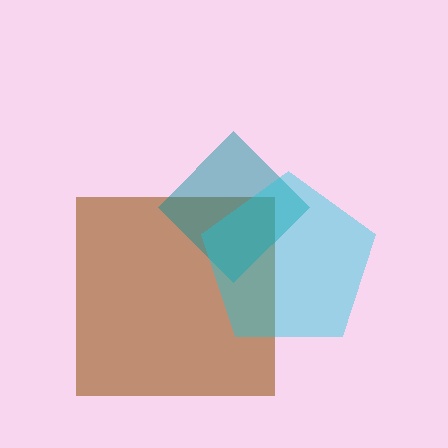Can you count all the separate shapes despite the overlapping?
Yes, there are 3 separate shapes.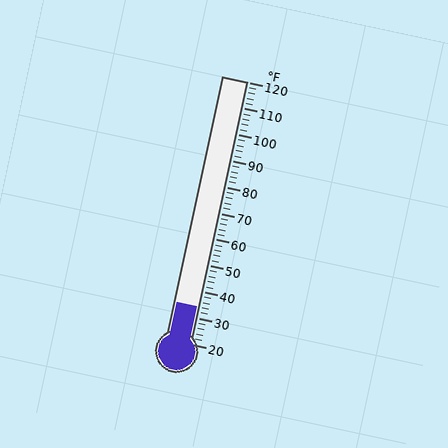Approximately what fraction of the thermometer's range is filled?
The thermometer is filled to approximately 15% of its range.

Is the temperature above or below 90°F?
The temperature is below 90°F.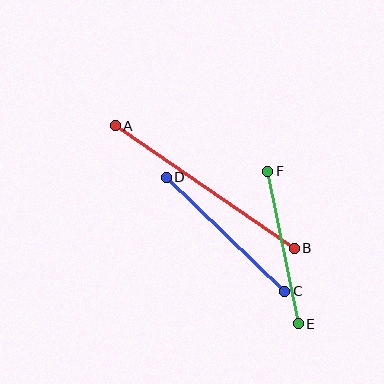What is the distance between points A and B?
The distance is approximately 217 pixels.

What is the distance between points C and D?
The distance is approximately 165 pixels.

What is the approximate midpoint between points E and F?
The midpoint is at approximately (283, 247) pixels.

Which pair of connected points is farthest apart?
Points A and B are farthest apart.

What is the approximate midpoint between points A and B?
The midpoint is at approximately (205, 187) pixels.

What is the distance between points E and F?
The distance is approximately 155 pixels.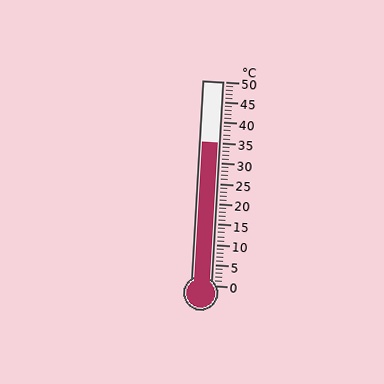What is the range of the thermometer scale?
The thermometer scale ranges from 0°C to 50°C.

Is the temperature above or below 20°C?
The temperature is above 20°C.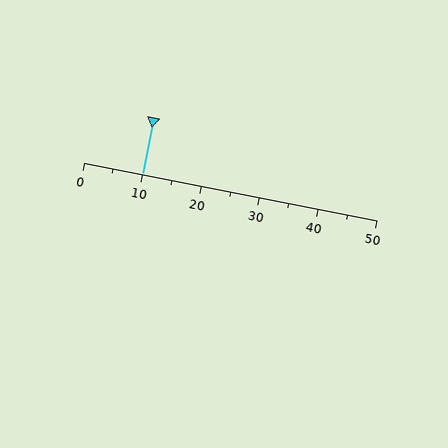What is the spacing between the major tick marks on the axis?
The major ticks are spaced 10 apart.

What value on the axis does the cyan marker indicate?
The marker indicates approximately 10.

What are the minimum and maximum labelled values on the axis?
The axis runs from 0 to 50.